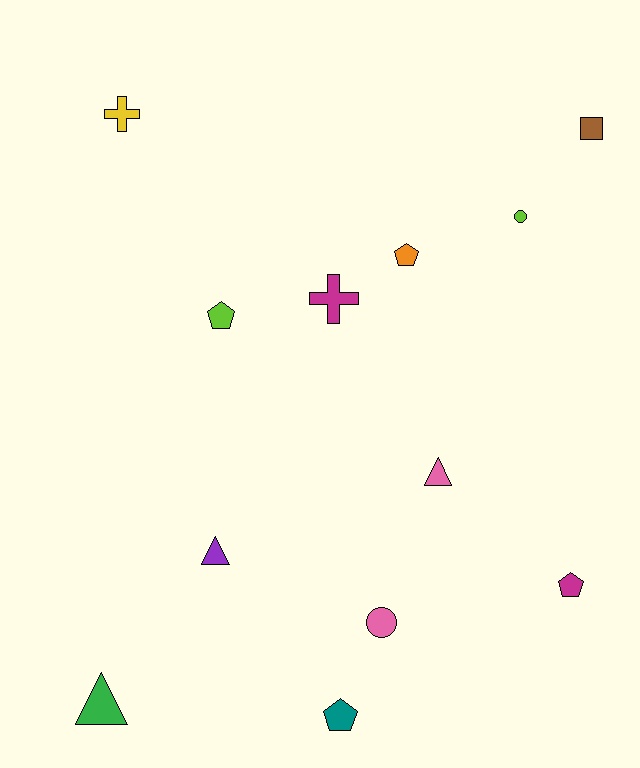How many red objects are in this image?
There are no red objects.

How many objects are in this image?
There are 12 objects.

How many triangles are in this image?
There are 3 triangles.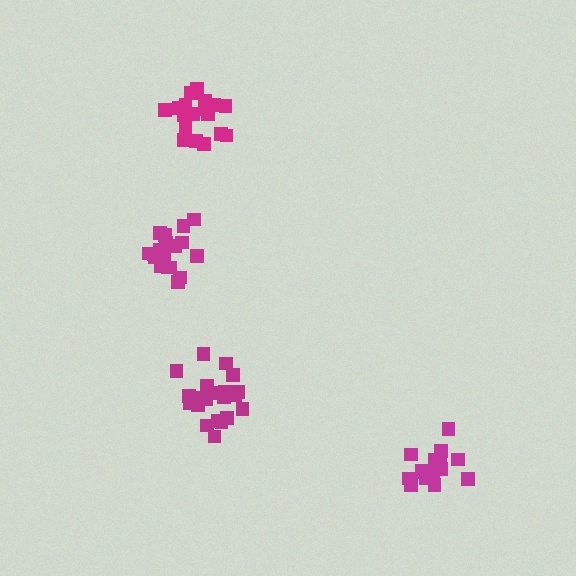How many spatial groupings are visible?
There are 4 spatial groupings.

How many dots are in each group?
Group 1: 20 dots, Group 2: 16 dots, Group 3: 19 dots, Group 4: 21 dots (76 total).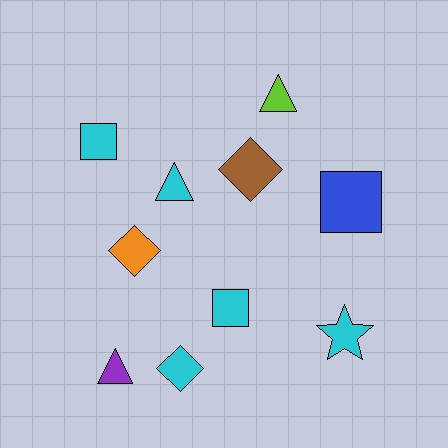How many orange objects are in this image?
There is 1 orange object.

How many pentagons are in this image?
There are no pentagons.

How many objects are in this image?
There are 10 objects.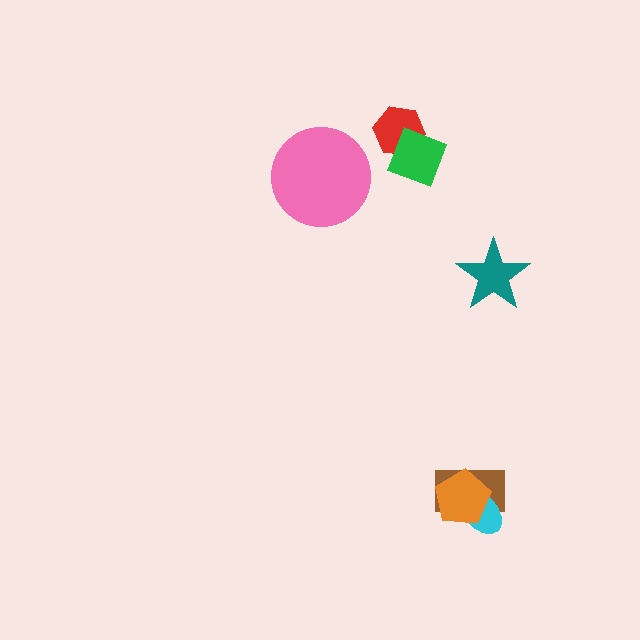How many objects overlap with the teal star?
0 objects overlap with the teal star.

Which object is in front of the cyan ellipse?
The orange pentagon is in front of the cyan ellipse.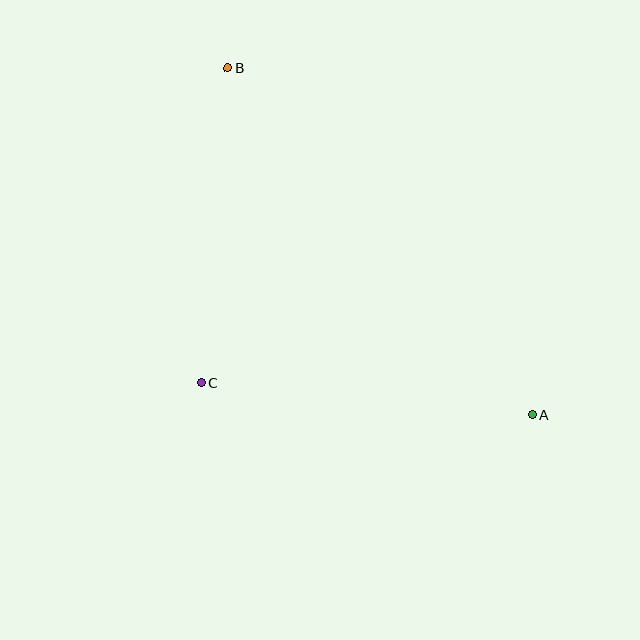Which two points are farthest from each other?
Points A and B are farthest from each other.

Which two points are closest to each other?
Points B and C are closest to each other.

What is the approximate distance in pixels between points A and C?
The distance between A and C is approximately 333 pixels.